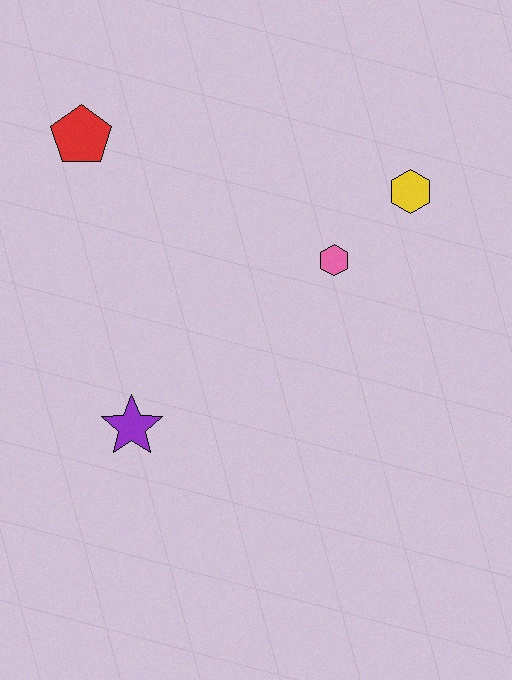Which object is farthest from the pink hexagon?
The red pentagon is farthest from the pink hexagon.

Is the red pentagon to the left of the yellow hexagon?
Yes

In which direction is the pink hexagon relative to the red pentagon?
The pink hexagon is to the right of the red pentagon.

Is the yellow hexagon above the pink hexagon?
Yes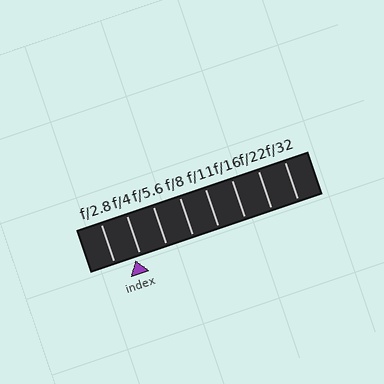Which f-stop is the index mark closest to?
The index mark is closest to f/4.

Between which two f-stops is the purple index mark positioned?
The index mark is between f/2.8 and f/4.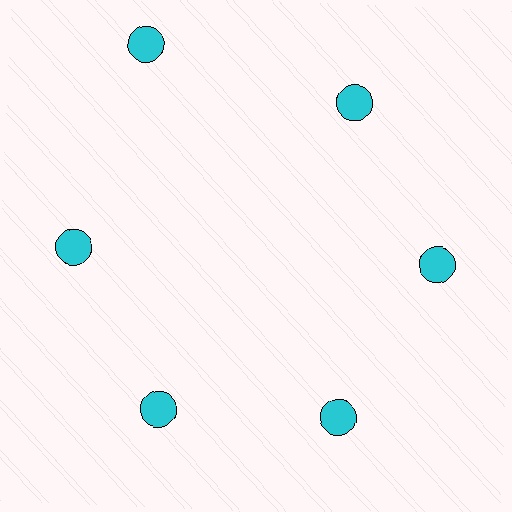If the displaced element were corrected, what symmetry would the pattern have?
It would have 6-fold rotational symmetry — the pattern would map onto itself every 60 degrees.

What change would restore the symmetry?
The symmetry would be restored by moving it inward, back onto the ring so that all 6 circles sit at equal angles and equal distance from the center.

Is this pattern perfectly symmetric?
No. The 6 cyan circles are arranged in a ring, but one element near the 11 o'clock position is pushed outward from the center, breaking the 6-fold rotational symmetry.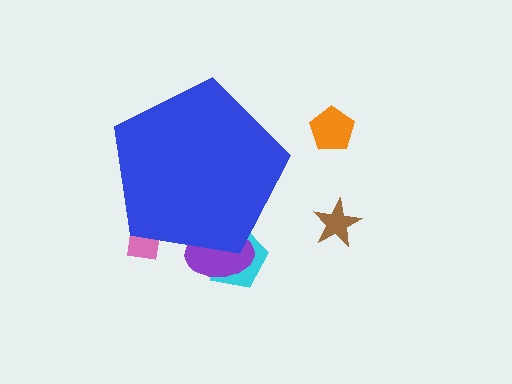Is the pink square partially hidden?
Yes, the pink square is partially hidden behind the blue pentagon.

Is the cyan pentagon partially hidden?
Yes, the cyan pentagon is partially hidden behind the blue pentagon.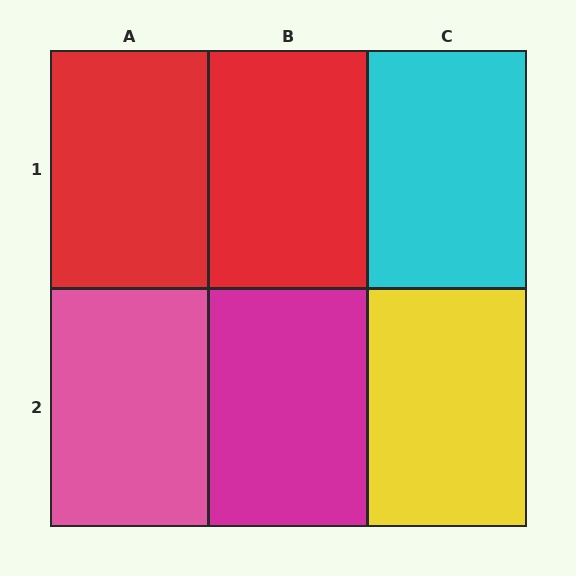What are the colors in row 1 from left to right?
Red, red, cyan.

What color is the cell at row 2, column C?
Yellow.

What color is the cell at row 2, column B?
Magenta.